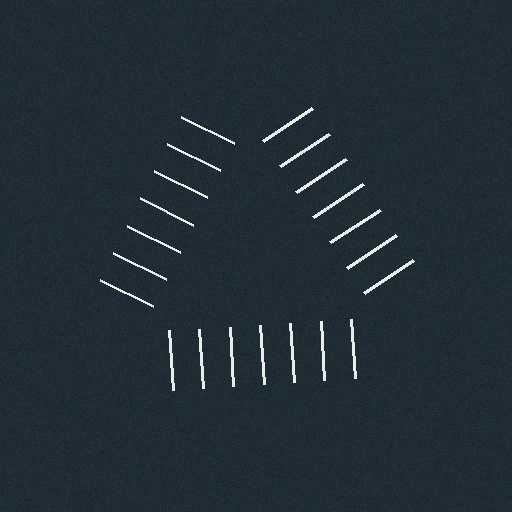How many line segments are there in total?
21 — 7 along each of the 3 edges.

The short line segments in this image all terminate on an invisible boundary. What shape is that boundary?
An illusory triangle — the line segments terminate on its edges but no continuous stroke is drawn.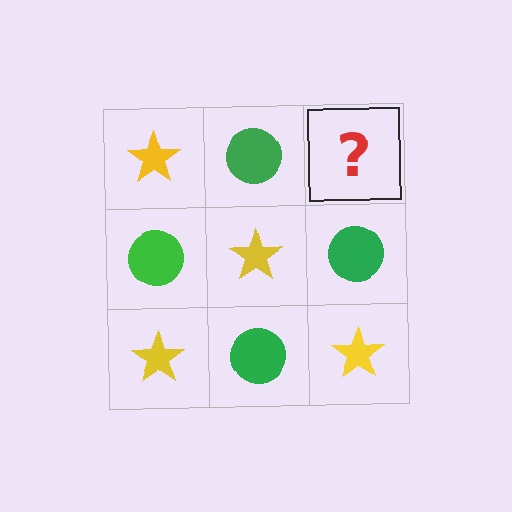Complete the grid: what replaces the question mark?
The question mark should be replaced with a yellow star.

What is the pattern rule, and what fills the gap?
The rule is that it alternates yellow star and green circle in a checkerboard pattern. The gap should be filled with a yellow star.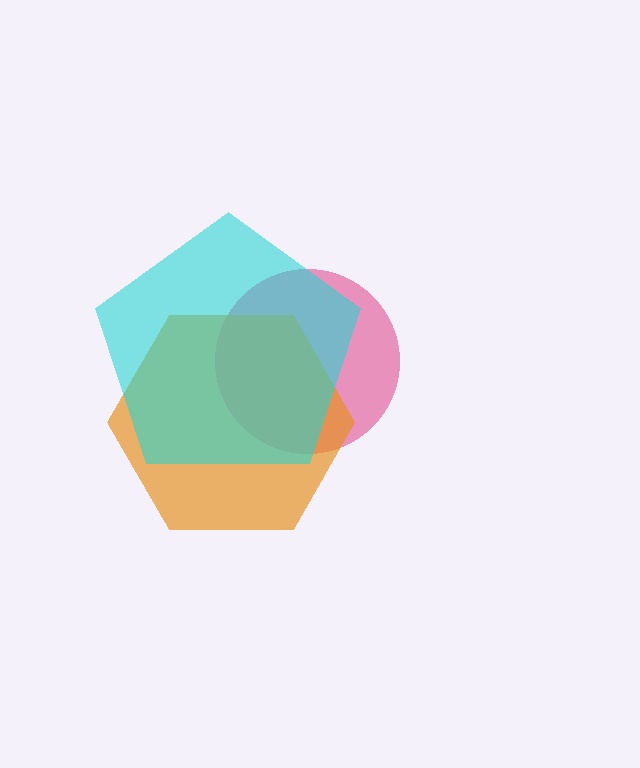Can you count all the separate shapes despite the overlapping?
Yes, there are 3 separate shapes.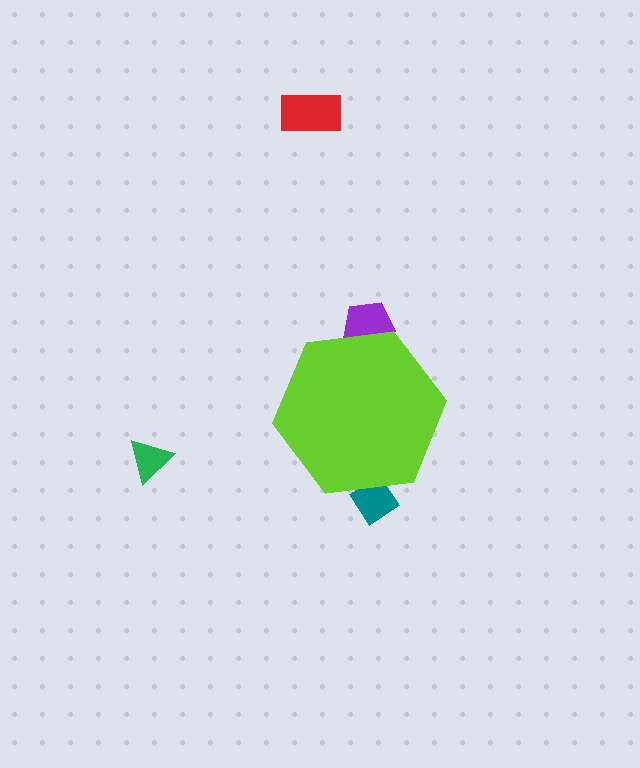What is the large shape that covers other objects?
A lime hexagon.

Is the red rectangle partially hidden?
No, the red rectangle is fully visible.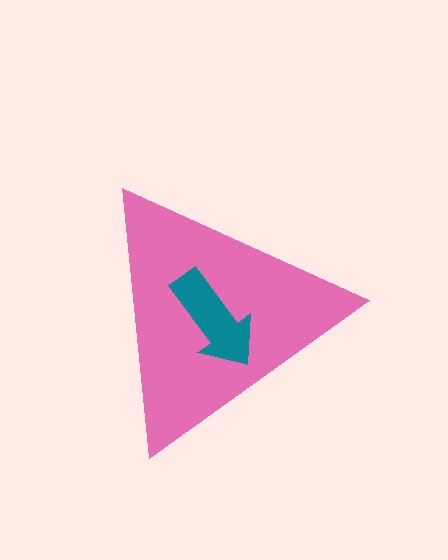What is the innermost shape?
The teal arrow.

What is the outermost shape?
The pink triangle.